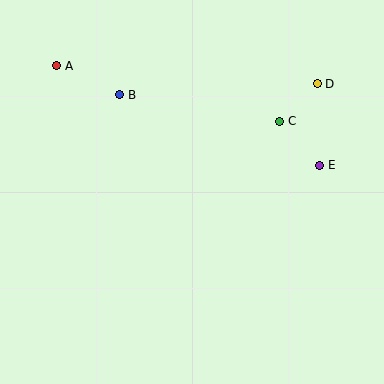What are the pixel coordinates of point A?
Point A is at (57, 66).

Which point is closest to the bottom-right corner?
Point E is closest to the bottom-right corner.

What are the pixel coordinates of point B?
Point B is at (120, 95).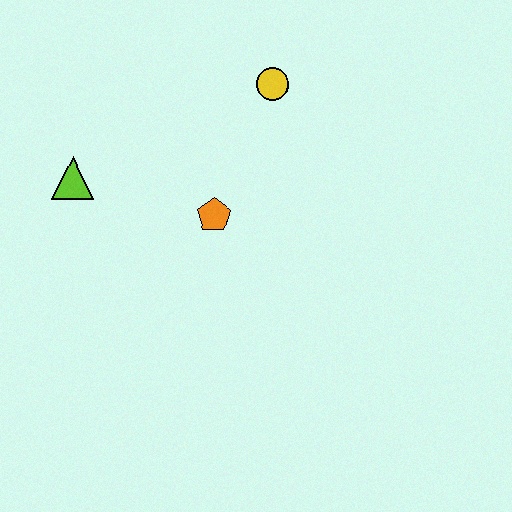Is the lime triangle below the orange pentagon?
No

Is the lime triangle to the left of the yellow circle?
Yes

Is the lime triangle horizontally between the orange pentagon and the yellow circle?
No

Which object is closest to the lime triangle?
The orange pentagon is closest to the lime triangle.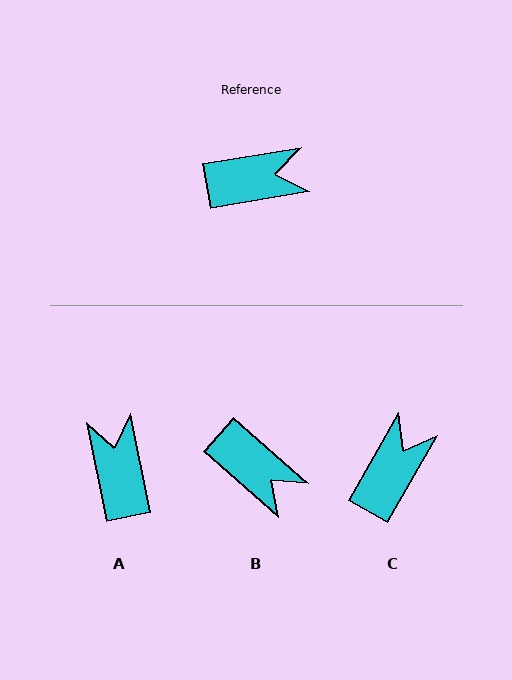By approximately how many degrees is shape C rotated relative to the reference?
Approximately 51 degrees counter-clockwise.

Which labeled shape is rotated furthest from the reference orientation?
A, about 92 degrees away.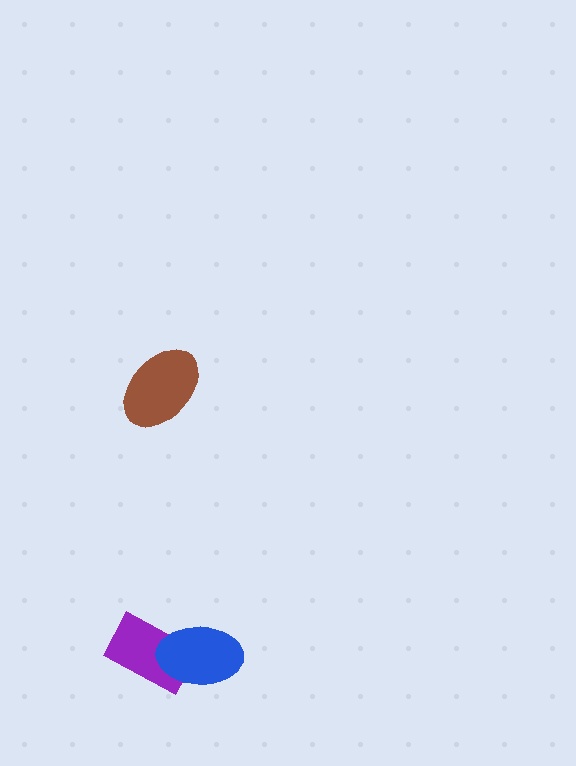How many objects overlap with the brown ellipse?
0 objects overlap with the brown ellipse.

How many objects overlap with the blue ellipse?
1 object overlaps with the blue ellipse.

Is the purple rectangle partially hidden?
Yes, it is partially covered by another shape.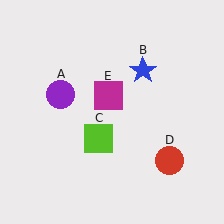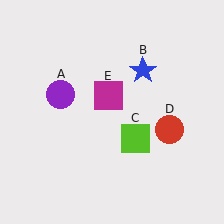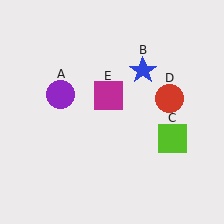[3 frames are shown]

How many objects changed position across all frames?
2 objects changed position: lime square (object C), red circle (object D).